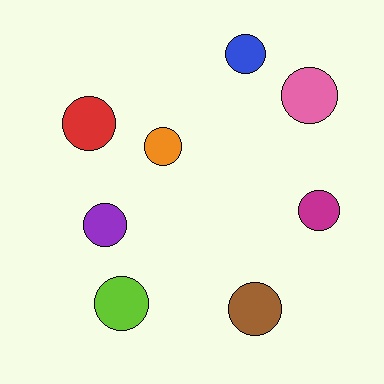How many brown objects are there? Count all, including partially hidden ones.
There is 1 brown object.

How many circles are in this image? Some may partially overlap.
There are 8 circles.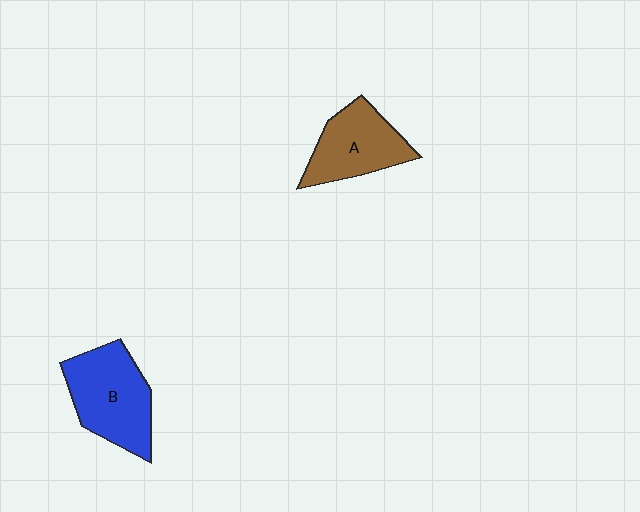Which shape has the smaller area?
Shape A (brown).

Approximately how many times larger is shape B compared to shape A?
Approximately 1.2 times.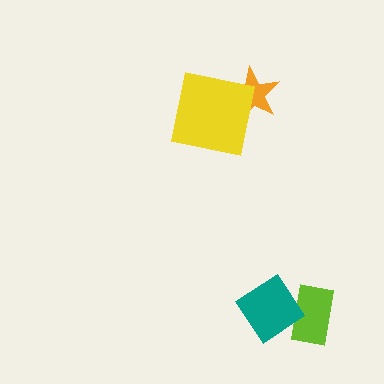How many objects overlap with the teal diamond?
1 object overlaps with the teal diamond.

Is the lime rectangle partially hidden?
Yes, it is partially covered by another shape.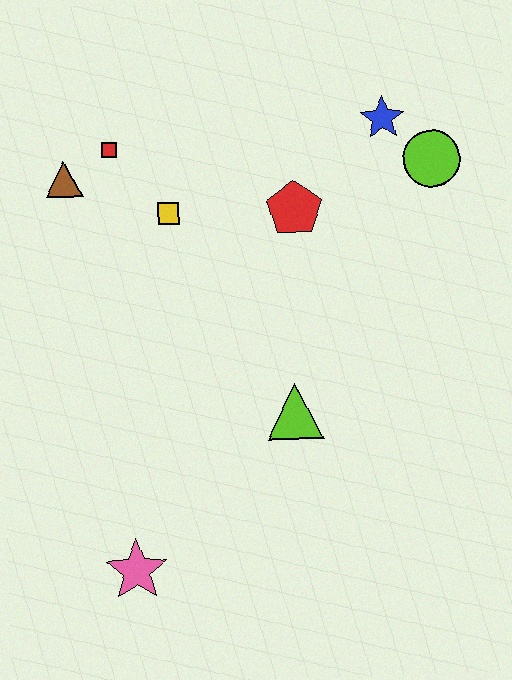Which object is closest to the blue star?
The lime circle is closest to the blue star.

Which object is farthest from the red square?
The pink star is farthest from the red square.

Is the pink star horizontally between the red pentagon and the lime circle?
No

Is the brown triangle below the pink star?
No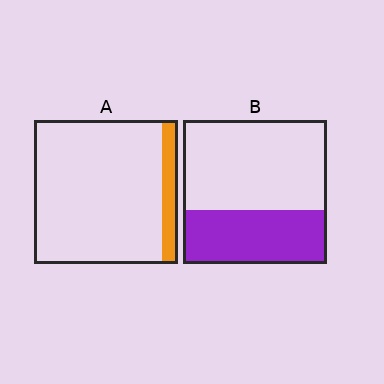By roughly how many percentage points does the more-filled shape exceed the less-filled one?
By roughly 25 percentage points (B over A).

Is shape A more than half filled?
No.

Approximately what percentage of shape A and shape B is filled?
A is approximately 10% and B is approximately 40%.